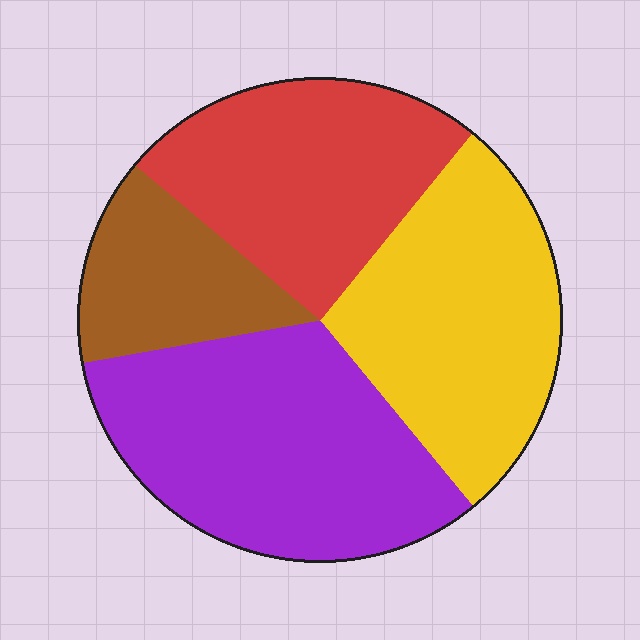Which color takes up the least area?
Brown, at roughly 15%.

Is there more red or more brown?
Red.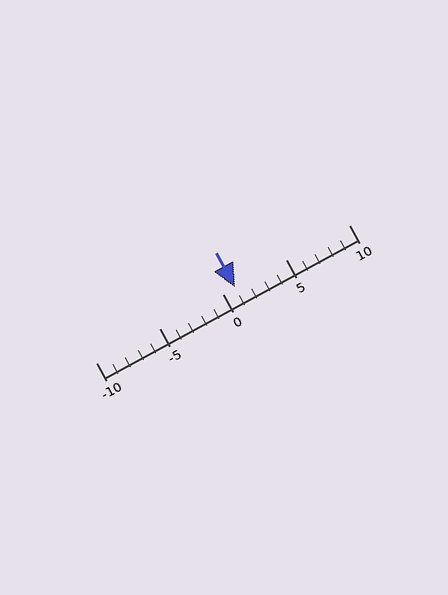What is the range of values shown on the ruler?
The ruler shows values from -10 to 10.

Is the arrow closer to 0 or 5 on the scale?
The arrow is closer to 0.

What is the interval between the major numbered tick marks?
The major tick marks are spaced 5 units apart.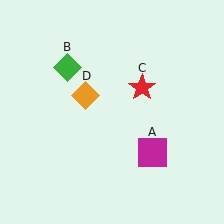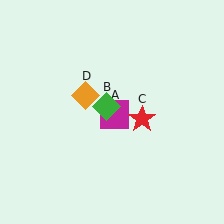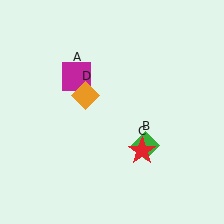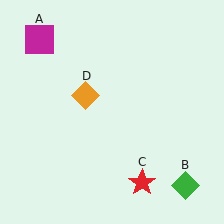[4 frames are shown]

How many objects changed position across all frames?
3 objects changed position: magenta square (object A), green diamond (object B), red star (object C).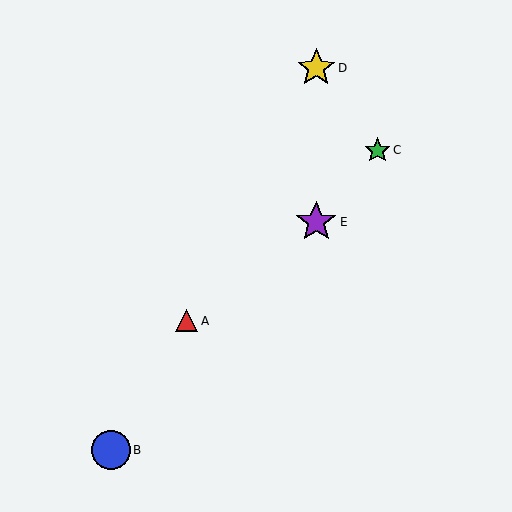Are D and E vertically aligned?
Yes, both are at x≈316.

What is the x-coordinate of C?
Object C is at x≈377.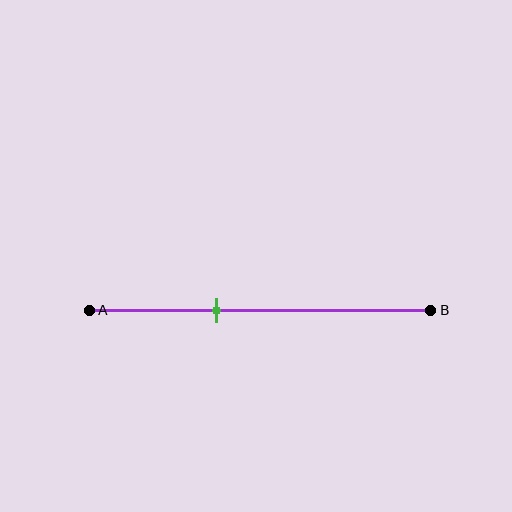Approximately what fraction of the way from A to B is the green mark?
The green mark is approximately 35% of the way from A to B.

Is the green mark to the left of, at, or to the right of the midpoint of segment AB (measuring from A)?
The green mark is to the left of the midpoint of segment AB.